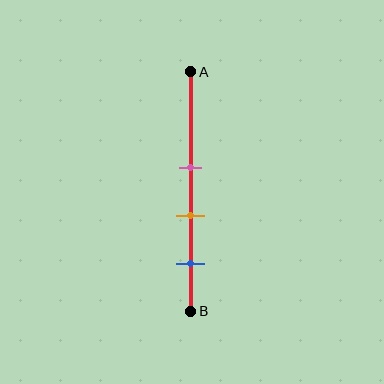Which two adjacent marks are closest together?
The pink and orange marks are the closest adjacent pair.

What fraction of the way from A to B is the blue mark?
The blue mark is approximately 80% (0.8) of the way from A to B.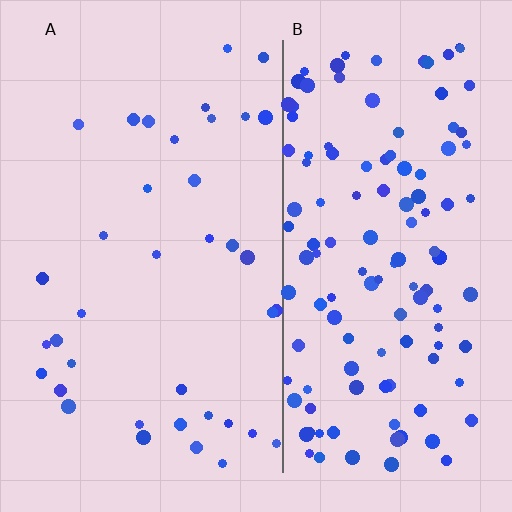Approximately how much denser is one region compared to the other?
Approximately 3.4× — region B over region A.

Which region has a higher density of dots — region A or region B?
B (the right).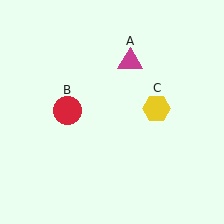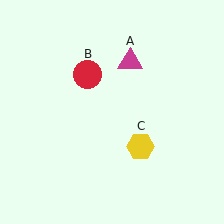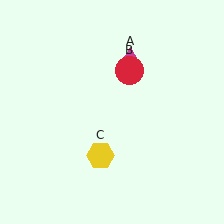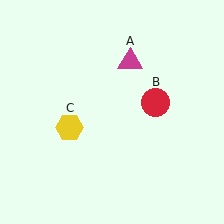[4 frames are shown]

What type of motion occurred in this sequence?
The red circle (object B), yellow hexagon (object C) rotated clockwise around the center of the scene.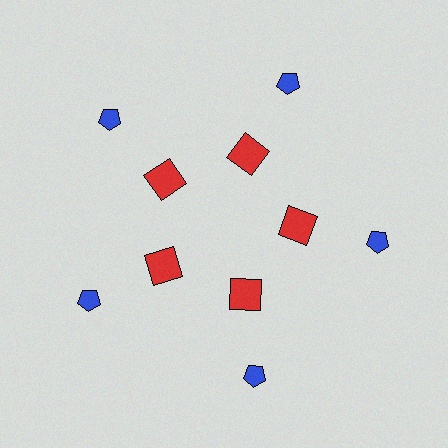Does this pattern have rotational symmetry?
Yes, this pattern has 5-fold rotational symmetry. It looks the same after rotating 72 degrees around the center.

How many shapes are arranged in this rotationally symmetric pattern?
There are 10 shapes, arranged in 5 groups of 2.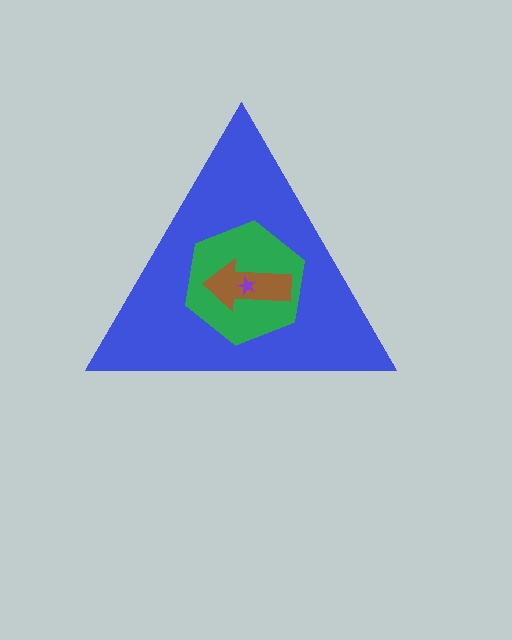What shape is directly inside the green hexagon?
The brown arrow.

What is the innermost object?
The purple star.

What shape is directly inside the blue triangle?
The green hexagon.